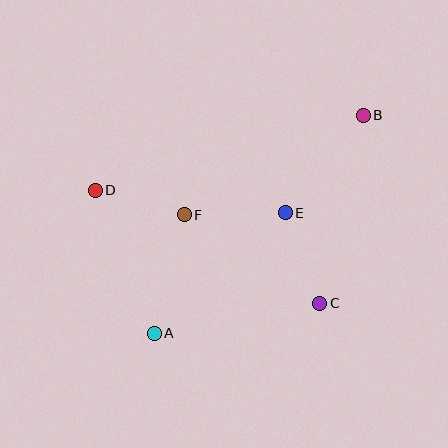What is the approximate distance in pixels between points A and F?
The distance between A and F is approximately 122 pixels.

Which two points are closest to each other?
Points D and F are closest to each other.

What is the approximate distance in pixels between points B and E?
The distance between B and E is approximately 125 pixels.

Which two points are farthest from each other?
Points A and B are farthest from each other.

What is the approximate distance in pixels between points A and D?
The distance between A and D is approximately 155 pixels.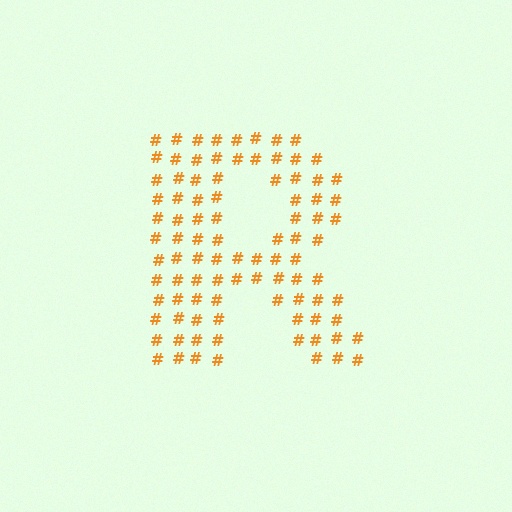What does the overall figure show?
The overall figure shows the letter R.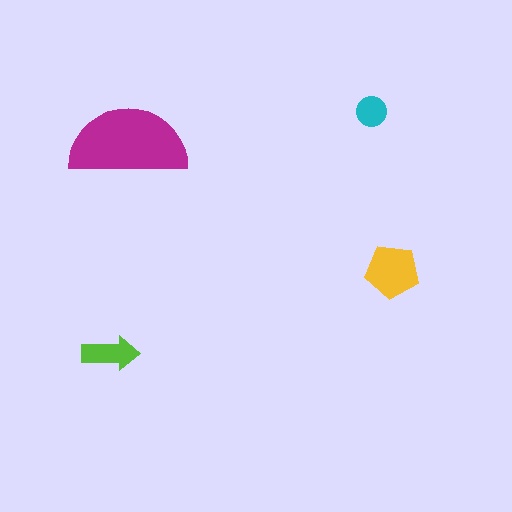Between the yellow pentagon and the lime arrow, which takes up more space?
The yellow pentagon.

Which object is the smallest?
The cyan circle.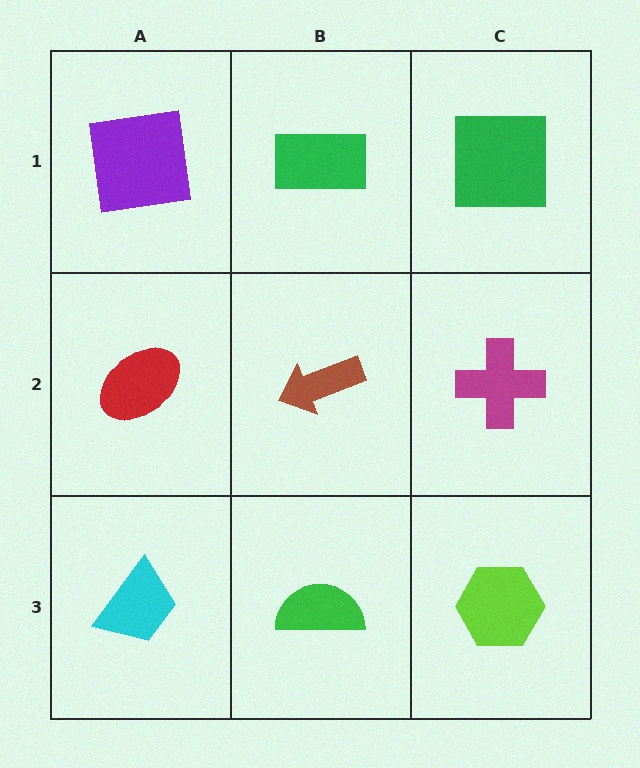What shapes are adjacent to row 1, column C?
A magenta cross (row 2, column C), a green rectangle (row 1, column B).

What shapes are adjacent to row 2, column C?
A green square (row 1, column C), a lime hexagon (row 3, column C), a brown arrow (row 2, column B).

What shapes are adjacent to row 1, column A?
A red ellipse (row 2, column A), a green rectangle (row 1, column B).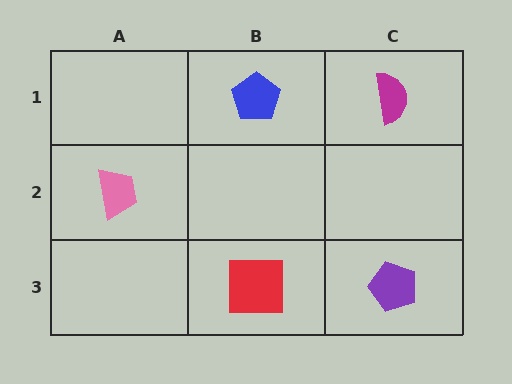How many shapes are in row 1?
2 shapes.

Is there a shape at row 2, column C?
No, that cell is empty.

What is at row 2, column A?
A pink trapezoid.